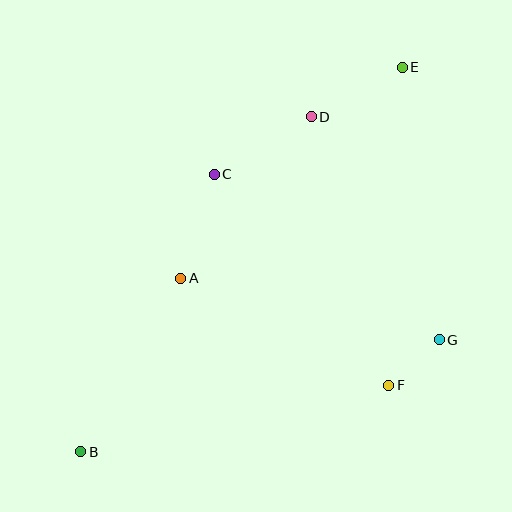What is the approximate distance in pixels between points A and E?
The distance between A and E is approximately 306 pixels.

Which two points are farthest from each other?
Points B and E are farthest from each other.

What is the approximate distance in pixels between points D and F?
The distance between D and F is approximately 279 pixels.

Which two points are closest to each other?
Points F and G are closest to each other.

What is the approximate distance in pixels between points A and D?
The distance between A and D is approximately 207 pixels.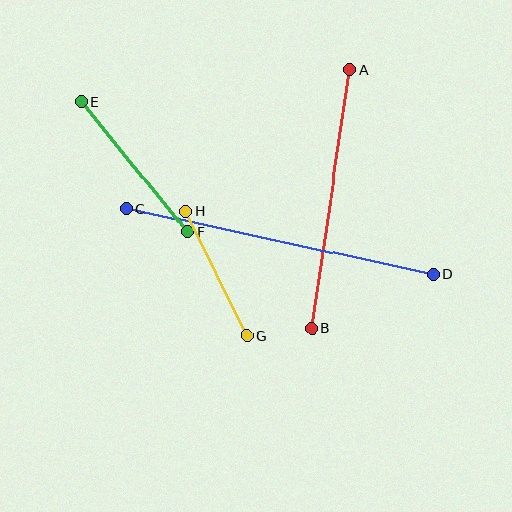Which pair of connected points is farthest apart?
Points C and D are farthest apart.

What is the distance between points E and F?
The distance is approximately 168 pixels.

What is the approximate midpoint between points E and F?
The midpoint is at approximately (135, 167) pixels.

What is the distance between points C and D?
The distance is approximately 314 pixels.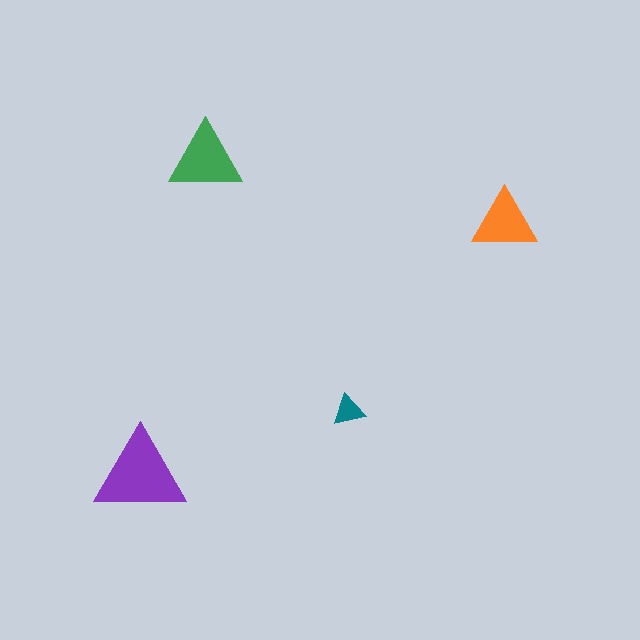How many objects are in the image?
There are 4 objects in the image.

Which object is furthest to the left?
The purple triangle is leftmost.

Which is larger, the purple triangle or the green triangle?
The purple one.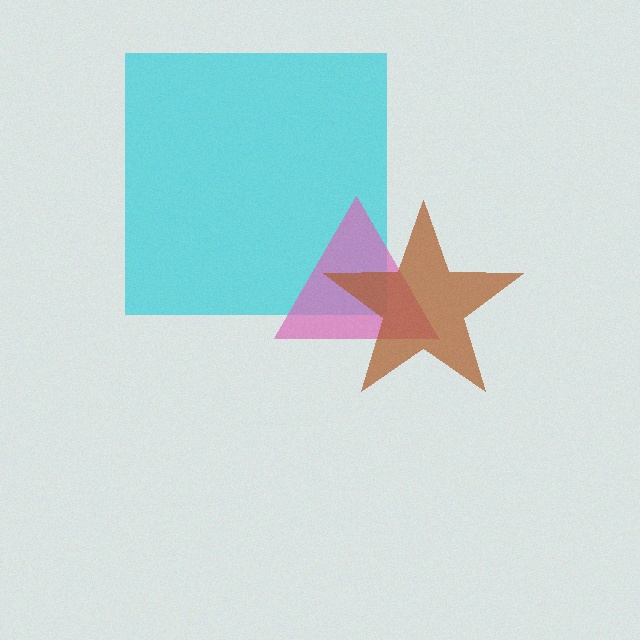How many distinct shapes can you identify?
There are 3 distinct shapes: a cyan square, a pink triangle, a brown star.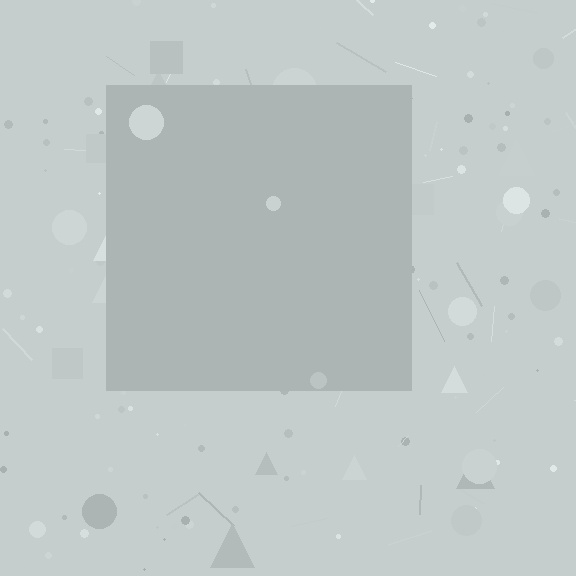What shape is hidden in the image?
A square is hidden in the image.